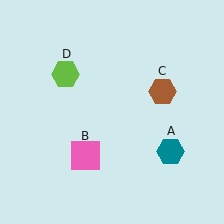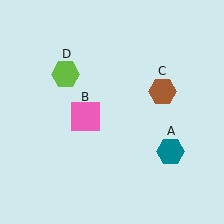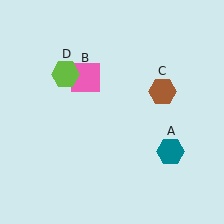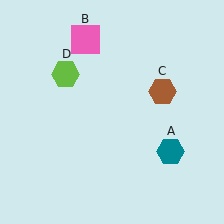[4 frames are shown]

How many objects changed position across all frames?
1 object changed position: pink square (object B).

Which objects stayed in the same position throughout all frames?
Teal hexagon (object A) and brown hexagon (object C) and lime hexagon (object D) remained stationary.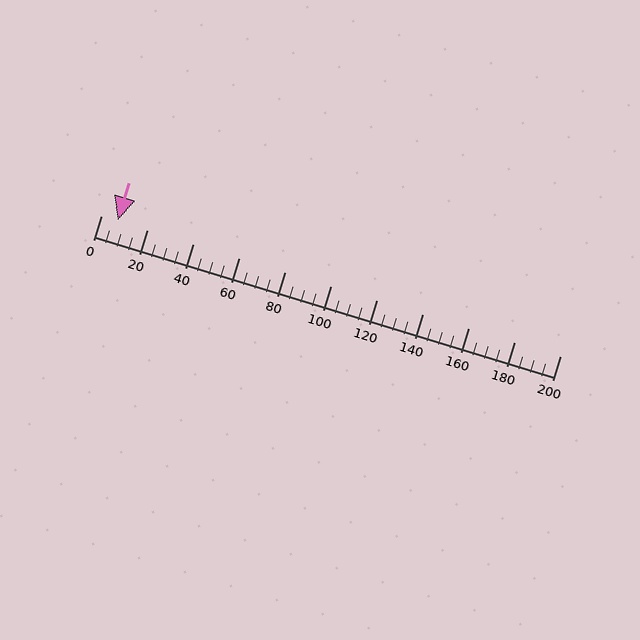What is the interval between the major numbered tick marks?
The major tick marks are spaced 20 units apart.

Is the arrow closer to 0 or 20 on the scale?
The arrow is closer to 0.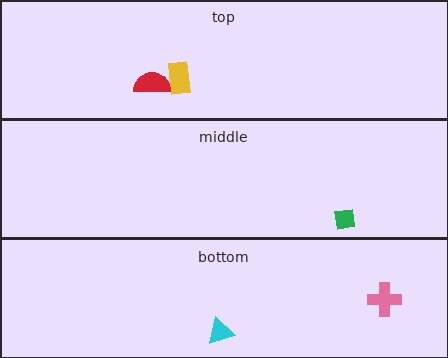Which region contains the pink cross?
The bottom region.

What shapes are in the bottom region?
The cyan triangle, the pink cross.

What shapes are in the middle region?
The green square.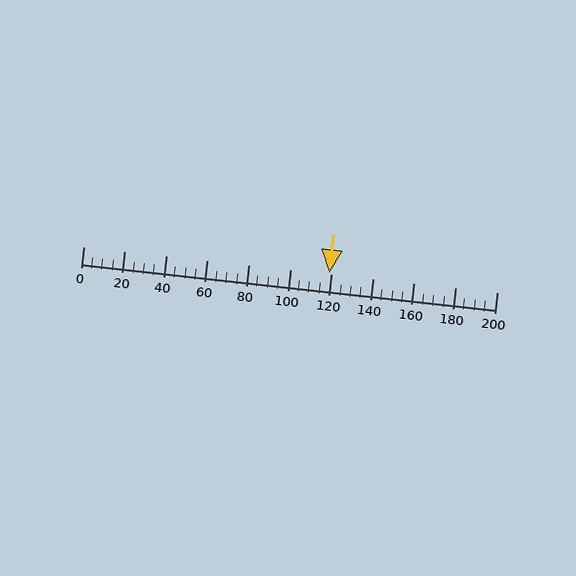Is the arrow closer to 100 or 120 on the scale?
The arrow is closer to 120.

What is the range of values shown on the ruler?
The ruler shows values from 0 to 200.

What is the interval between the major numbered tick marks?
The major tick marks are spaced 20 units apart.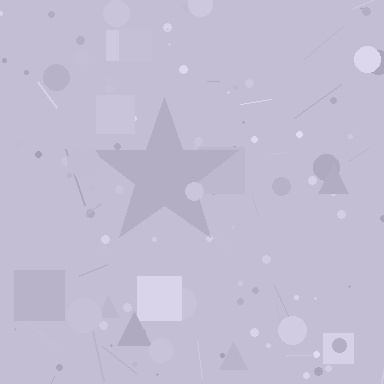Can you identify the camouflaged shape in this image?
The camouflaged shape is a star.